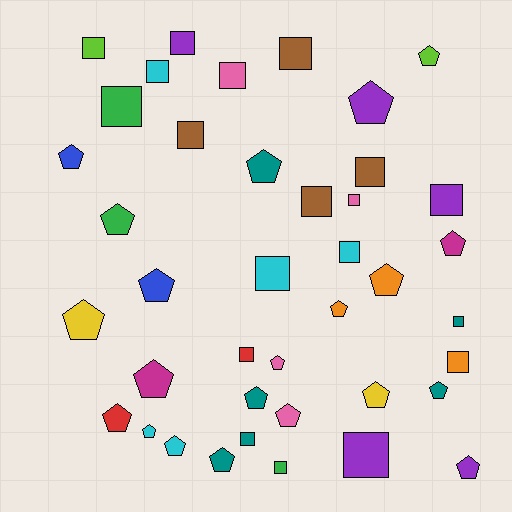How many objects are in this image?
There are 40 objects.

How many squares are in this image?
There are 19 squares.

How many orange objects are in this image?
There are 3 orange objects.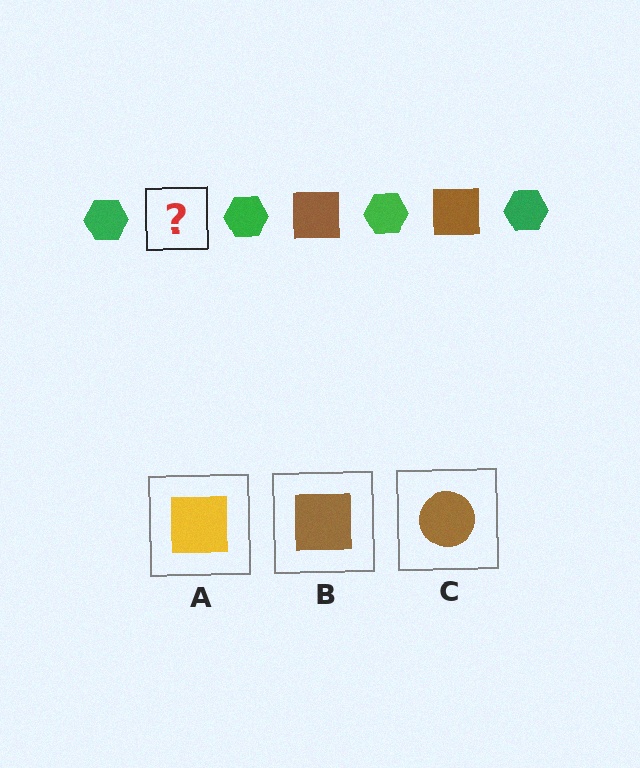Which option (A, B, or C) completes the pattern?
B.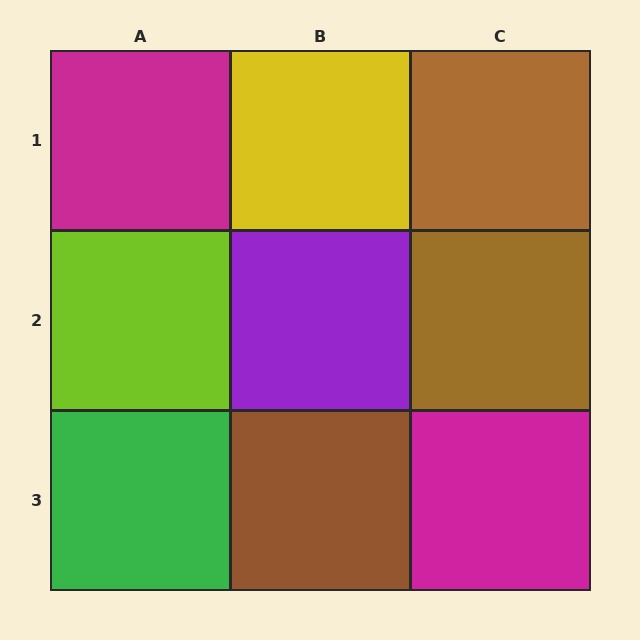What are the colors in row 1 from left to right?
Magenta, yellow, brown.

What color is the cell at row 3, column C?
Magenta.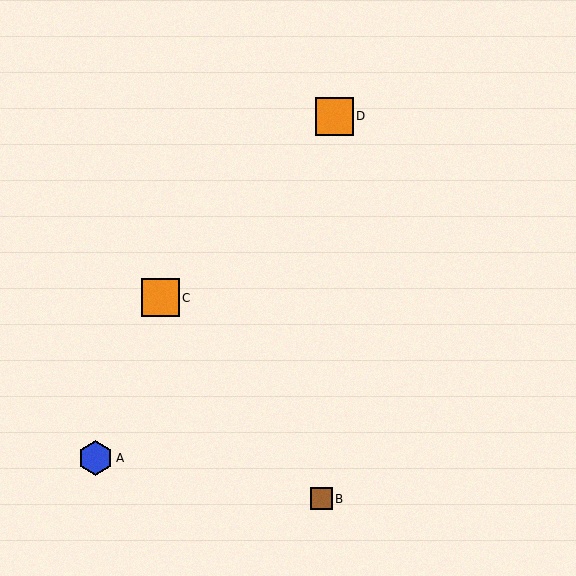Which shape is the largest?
The orange square (labeled C) is the largest.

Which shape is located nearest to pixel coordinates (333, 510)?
The brown square (labeled B) at (321, 499) is nearest to that location.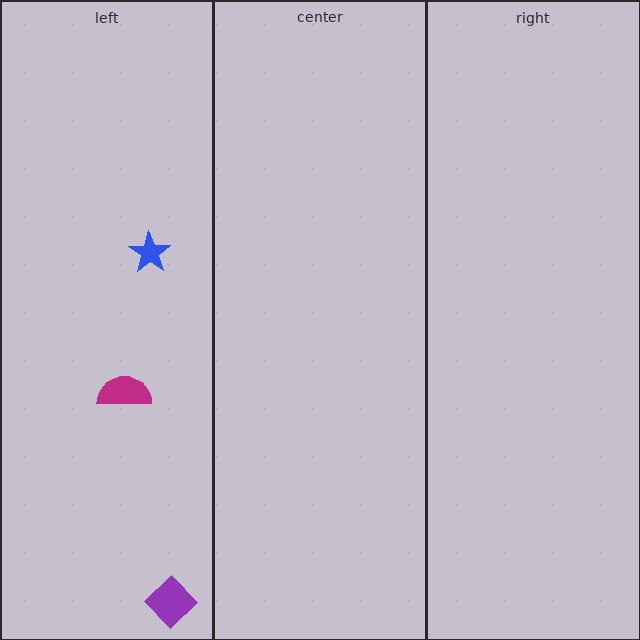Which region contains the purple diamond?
The left region.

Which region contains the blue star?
The left region.